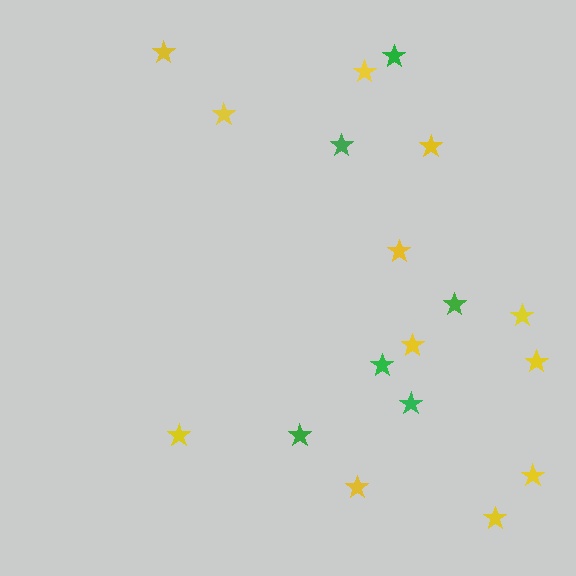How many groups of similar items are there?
There are 2 groups: one group of yellow stars (12) and one group of green stars (6).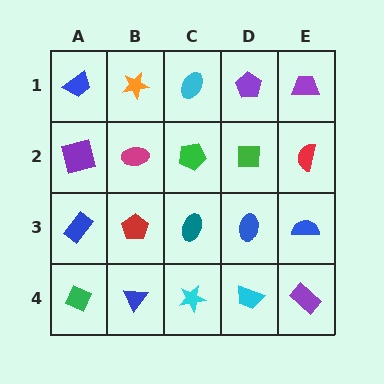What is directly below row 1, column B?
A magenta ellipse.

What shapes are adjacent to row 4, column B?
A red pentagon (row 3, column B), a green diamond (row 4, column A), a cyan star (row 4, column C).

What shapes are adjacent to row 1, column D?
A green square (row 2, column D), a cyan ellipse (row 1, column C), a purple trapezoid (row 1, column E).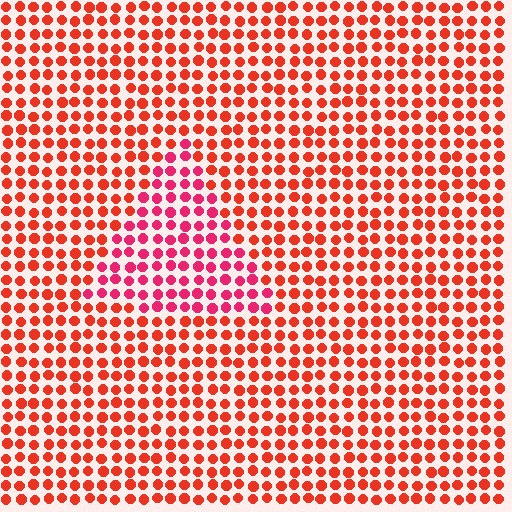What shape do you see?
I see a triangle.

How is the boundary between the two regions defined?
The boundary is defined purely by a slight shift in hue (about 28 degrees). Spacing, size, and orientation are identical on both sides.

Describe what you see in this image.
The image is filled with small red elements in a uniform arrangement. A triangle-shaped region is visible where the elements are tinted to a slightly different hue, forming a subtle color boundary.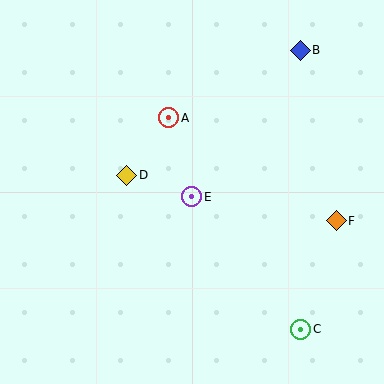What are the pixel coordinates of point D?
Point D is at (127, 175).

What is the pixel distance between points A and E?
The distance between A and E is 83 pixels.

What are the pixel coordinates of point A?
Point A is at (169, 118).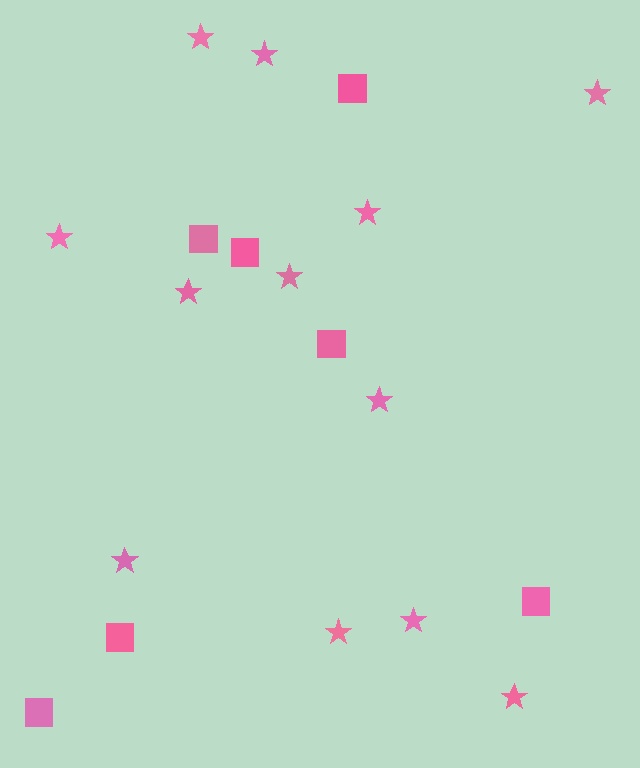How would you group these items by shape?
There are 2 groups: one group of squares (7) and one group of stars (12).